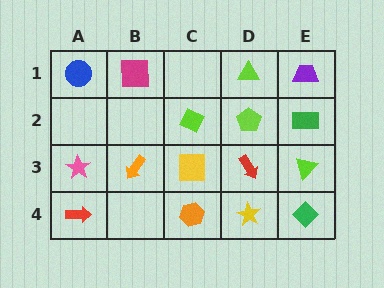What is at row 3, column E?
A lime triangle.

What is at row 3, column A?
A pink star.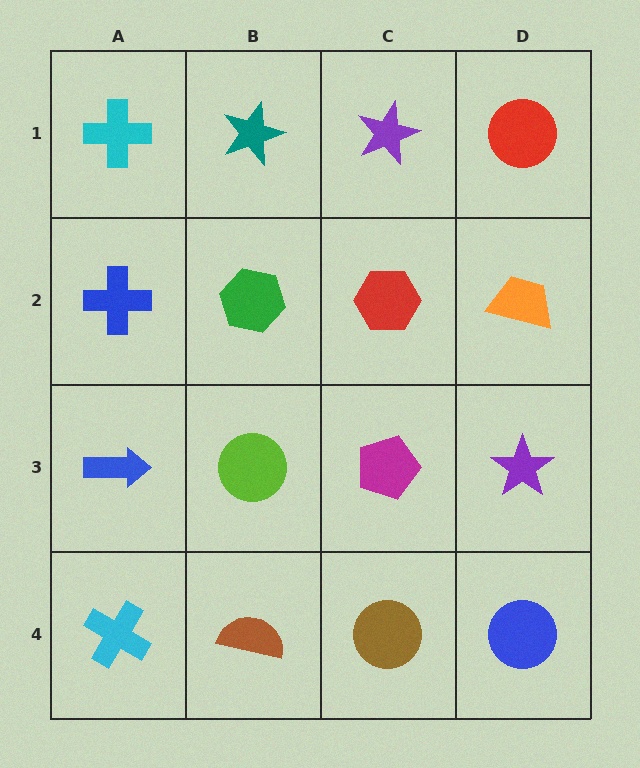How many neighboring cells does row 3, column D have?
3.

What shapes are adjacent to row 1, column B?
A green hexagon (row 2, column B), a cyan cross (row 1, column A), a purple star (row 1, column C).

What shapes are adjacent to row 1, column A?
A blue cross (row 2, column A), a teal star (row 1, column B).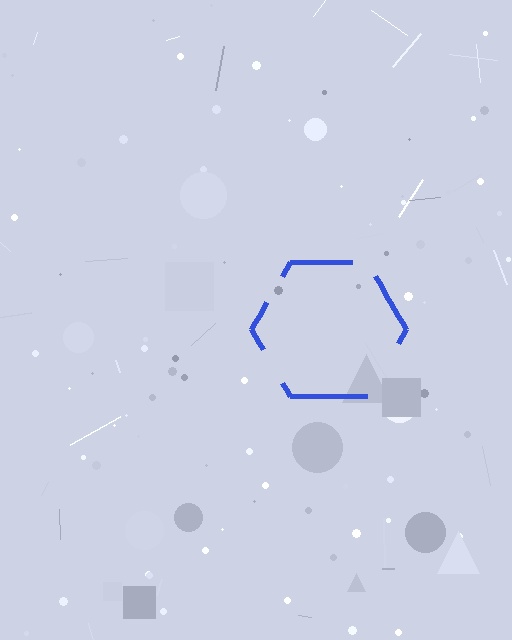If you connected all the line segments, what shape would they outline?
They would outline a hexagon.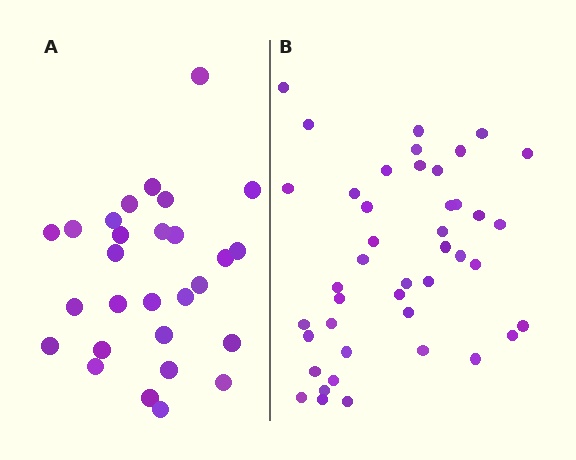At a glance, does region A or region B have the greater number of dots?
Region B (the right region) has more dots.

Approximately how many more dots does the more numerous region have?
Region B has approximately 15 more dots than region A.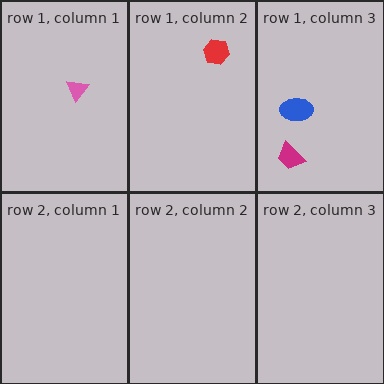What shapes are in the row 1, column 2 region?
The red hexagon.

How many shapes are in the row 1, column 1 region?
1.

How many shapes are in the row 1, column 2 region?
1.